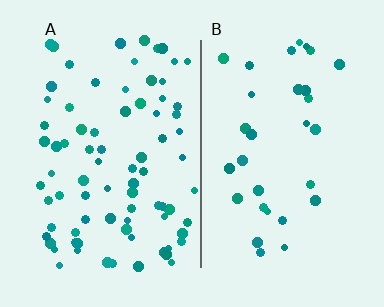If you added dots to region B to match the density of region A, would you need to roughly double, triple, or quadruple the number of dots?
Approximately double.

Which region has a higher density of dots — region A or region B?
A (the left).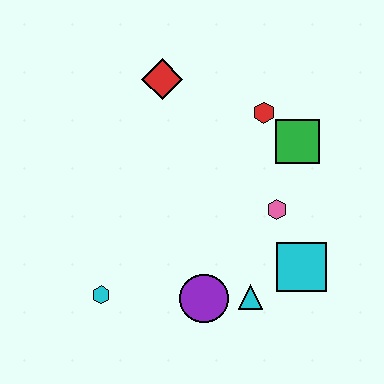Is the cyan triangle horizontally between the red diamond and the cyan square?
Yes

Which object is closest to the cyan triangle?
The purple circle is closest to the cyan triangle.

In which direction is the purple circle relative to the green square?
The purple circle is below the green square.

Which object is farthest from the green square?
The cyan hexagon is farthest from the green square.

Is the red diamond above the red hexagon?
Yes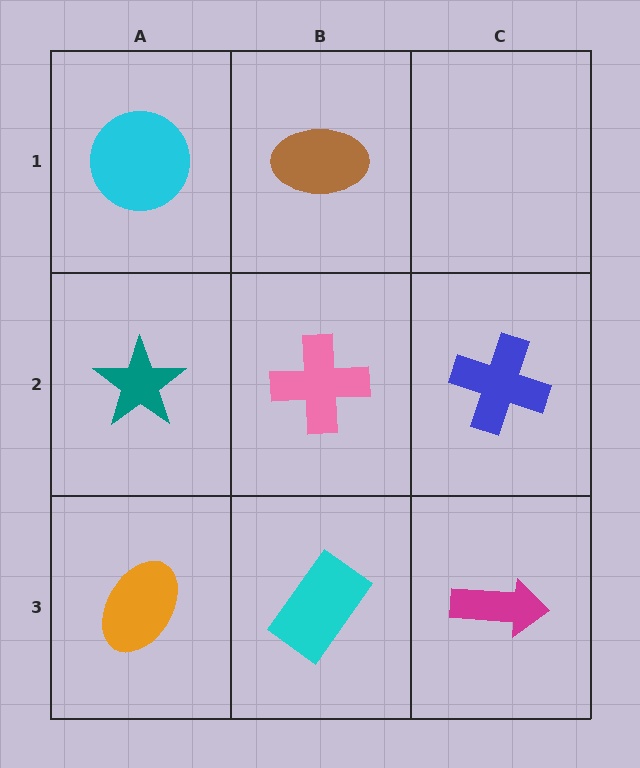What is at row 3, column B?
A cyan rectangle.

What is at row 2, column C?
A blue cross.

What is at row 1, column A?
A cyan circle.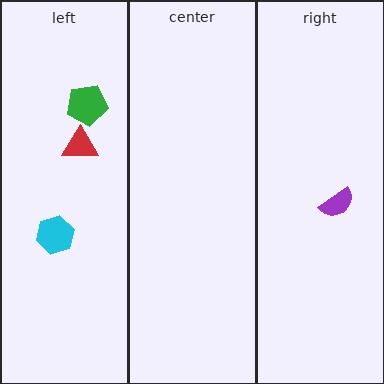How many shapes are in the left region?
3.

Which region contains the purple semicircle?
The right region.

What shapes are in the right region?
The purple semicircle.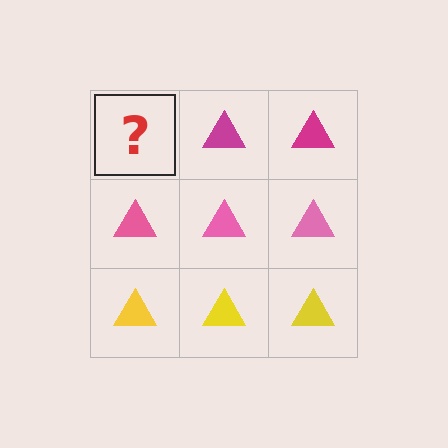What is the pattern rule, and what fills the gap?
The rule is that each row has a consistent color. The gap should be filled with a magenta triangle.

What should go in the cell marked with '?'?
The missing cell should contain a magenta triangle.